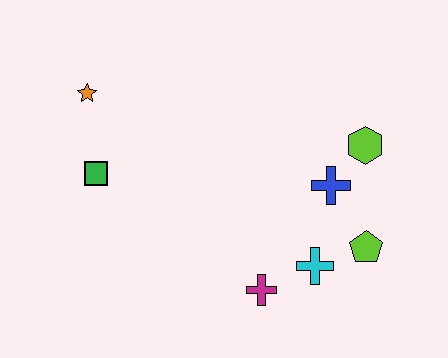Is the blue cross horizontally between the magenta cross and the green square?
No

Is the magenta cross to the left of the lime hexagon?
Yes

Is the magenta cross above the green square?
No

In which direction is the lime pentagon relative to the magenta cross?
The lime pentagon is to the right of the magenta cross.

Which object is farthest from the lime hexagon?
The orange star is farthest from the lime hexagon.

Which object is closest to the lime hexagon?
The blue cross is closest to the lime hexagon.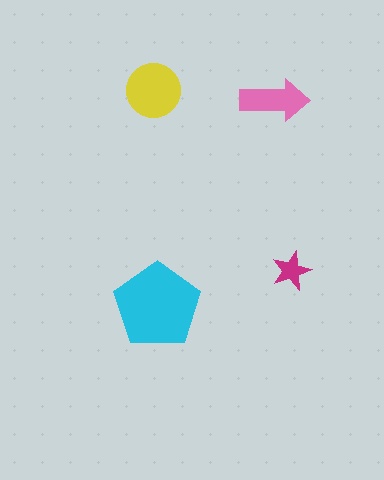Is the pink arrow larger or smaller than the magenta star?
Larger.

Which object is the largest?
The cyan pentagon.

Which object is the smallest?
The magenta star.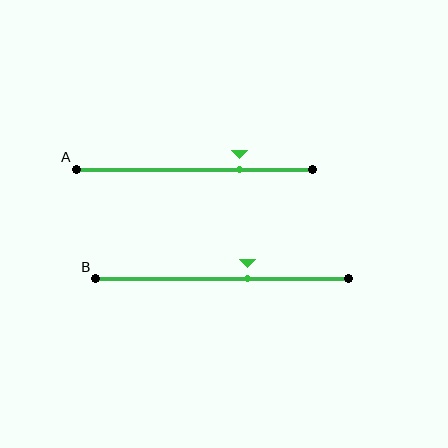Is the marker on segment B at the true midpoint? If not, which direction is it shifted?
No, the marker on segment B is shifted to the right by about 10% of the segment length.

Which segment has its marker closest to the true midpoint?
Segment B has its marker closest to the true midpoint.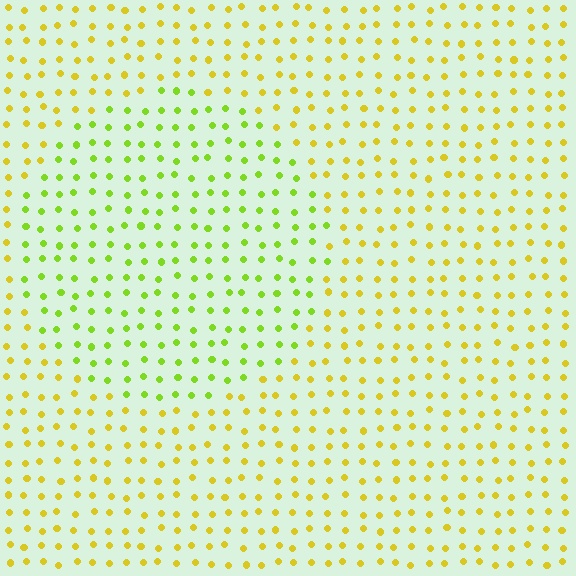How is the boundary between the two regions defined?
The boundary is defined purely by a slight shift in hue (about 35 degrees). Spacing, size, and orientation are identical on both sides.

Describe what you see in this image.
The image is filled with small yellow elements in a uniform arrangement. A circle-shaped region is visible where the elements are tinted to a slightly different hue, forming a subtle color boundary.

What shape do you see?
I see a circle.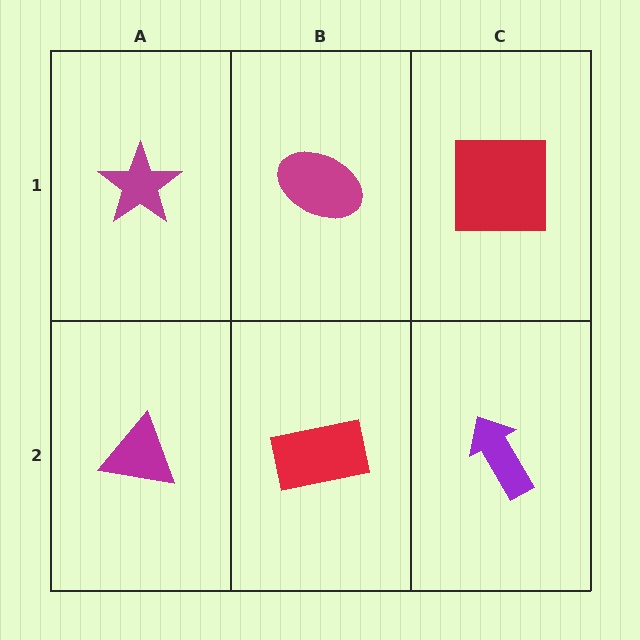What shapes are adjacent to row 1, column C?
A purple arrow (row 2, column C), a magenta ellipse (row 1, column B).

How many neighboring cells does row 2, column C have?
2.